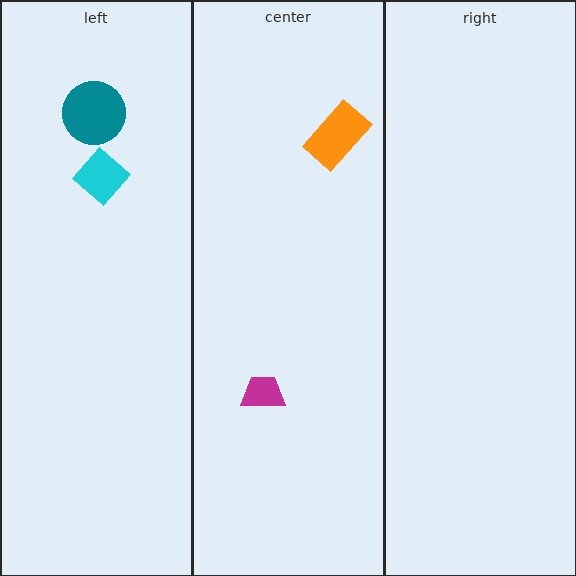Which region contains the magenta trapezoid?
The center region.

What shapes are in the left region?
The cyan diamond, the teal circle.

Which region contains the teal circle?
The left region.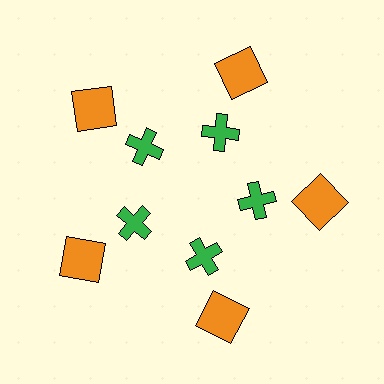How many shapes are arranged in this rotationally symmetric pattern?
There are 10 shapes, arranged in 5 groups of 2.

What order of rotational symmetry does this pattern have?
This pattern has 5-fold rotational symmetry.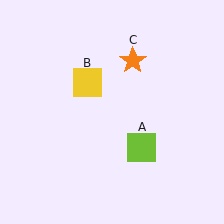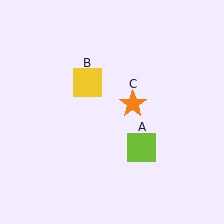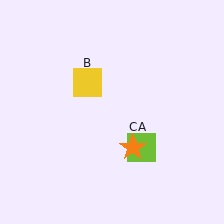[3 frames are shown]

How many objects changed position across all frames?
1 object changed position: orange star (object C).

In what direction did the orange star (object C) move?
The orange star (object C) moved down.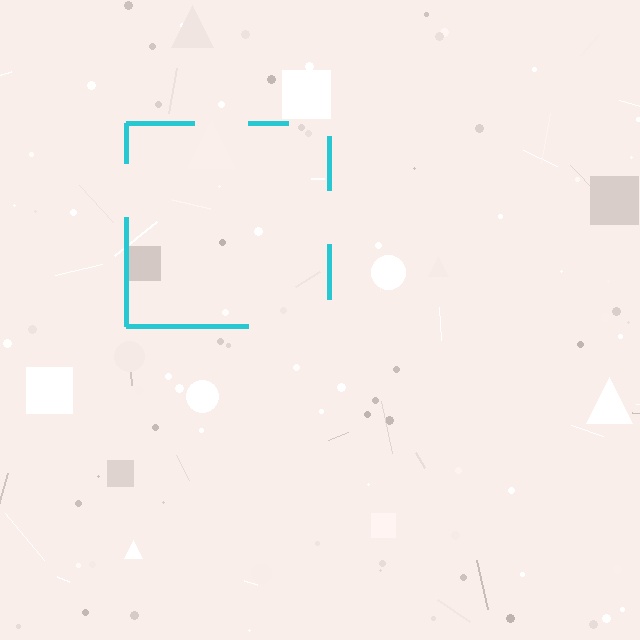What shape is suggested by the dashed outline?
The dashed outline suggests a square.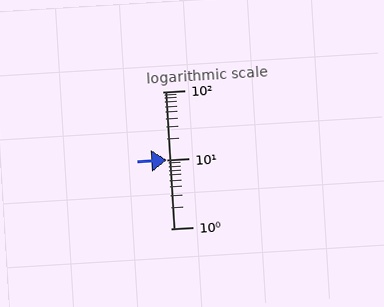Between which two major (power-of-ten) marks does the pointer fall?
The pointer is between 10 and 100.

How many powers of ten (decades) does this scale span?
The scale spans 2 decades, from 1 to 100.